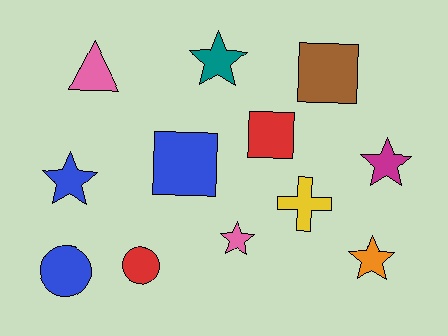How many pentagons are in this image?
There are no pentagons.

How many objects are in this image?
There are 12 objects.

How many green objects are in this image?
There are no green objects.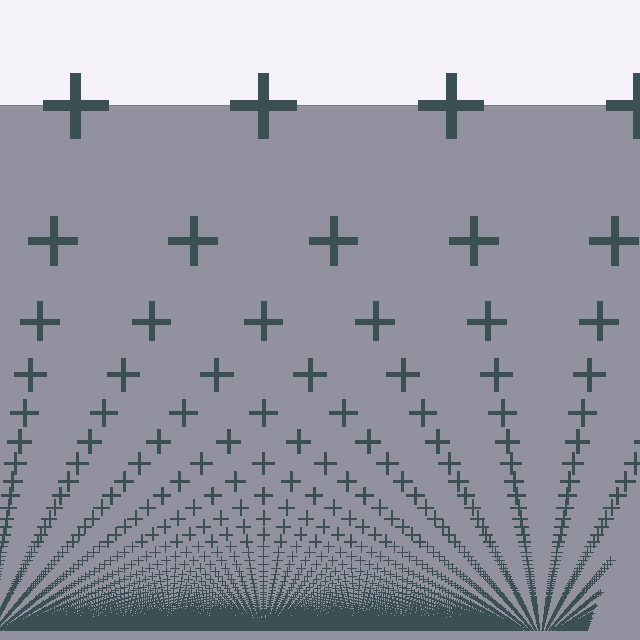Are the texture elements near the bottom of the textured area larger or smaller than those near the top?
Smaller. The gradient is inverted — elements near the bottom are smaller and denser.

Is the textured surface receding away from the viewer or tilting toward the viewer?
The surface appears to tilt toward the viewer. Texture elements get larger and sparser toward the top.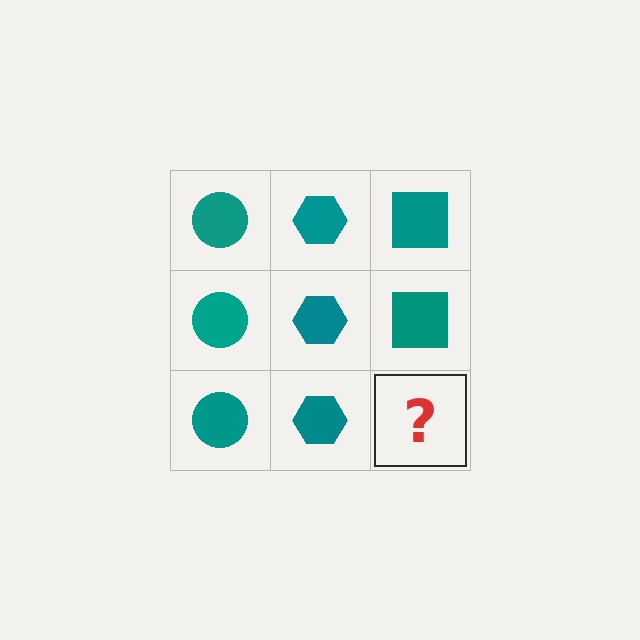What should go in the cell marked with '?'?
The missing cell should contain a teal square.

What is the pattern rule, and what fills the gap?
The rule is that each column has a consistent shape. The gap should be filled with a teal square.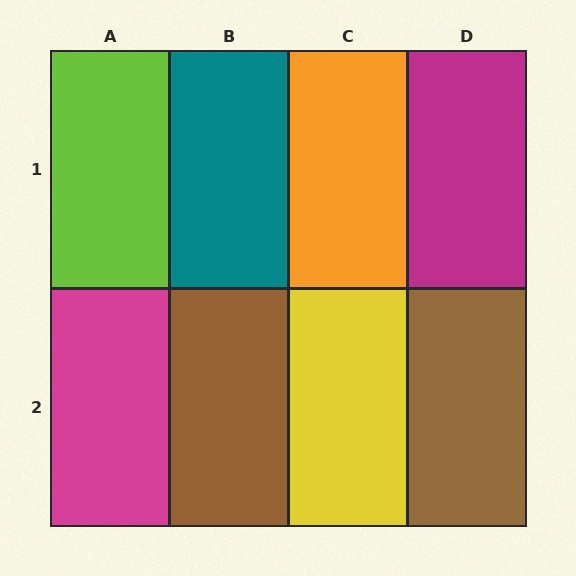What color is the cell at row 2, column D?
Brown.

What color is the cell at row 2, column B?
Brown.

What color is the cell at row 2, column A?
Magenta.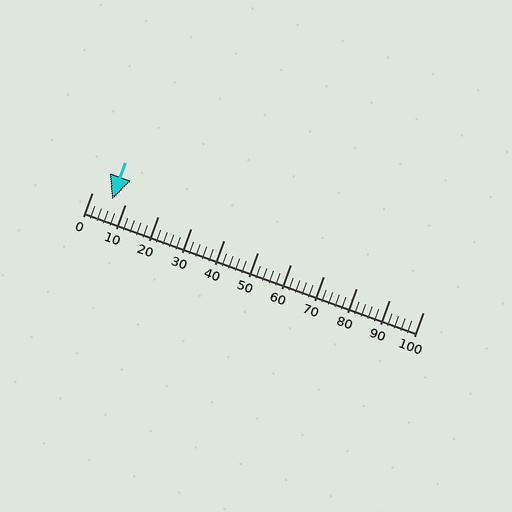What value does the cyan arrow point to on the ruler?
The cyan arrow points to approximately 6.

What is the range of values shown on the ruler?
The ruler shows values from 0 to 100.